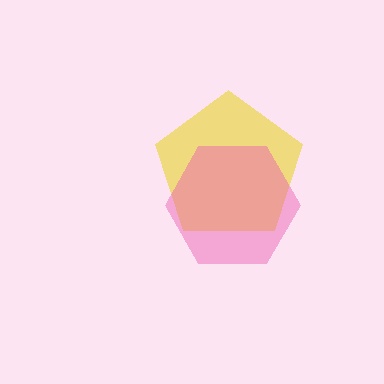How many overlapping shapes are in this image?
There are 2 overlapping shapes in the image.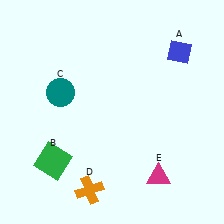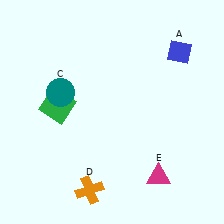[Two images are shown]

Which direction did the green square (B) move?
The green square (B) moved up.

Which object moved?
The green square (B) moved up.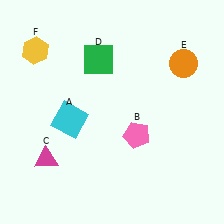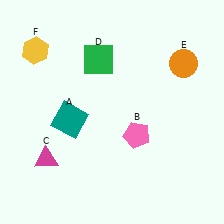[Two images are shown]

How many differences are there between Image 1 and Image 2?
There is 1 difference between the two images.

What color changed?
The square (A) changed from cyan in Image 1 to teal in Image 2.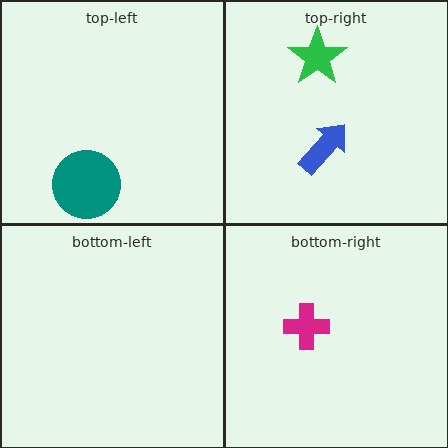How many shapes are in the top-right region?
2.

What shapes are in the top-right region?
The green star, the blue arrow.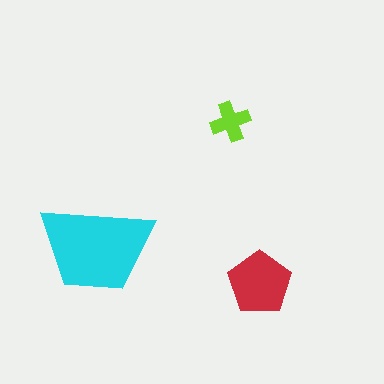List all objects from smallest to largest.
The lime cross, the red pentagon, the cyan trapezoid.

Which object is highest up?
The lime cross is topmost.